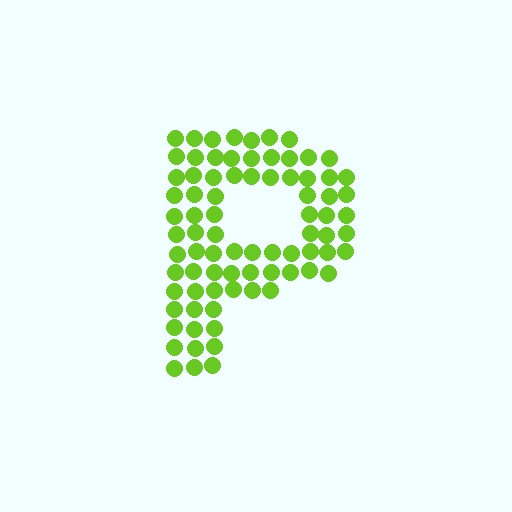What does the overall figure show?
The overall figure shows the letter P.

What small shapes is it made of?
It is made of small circles.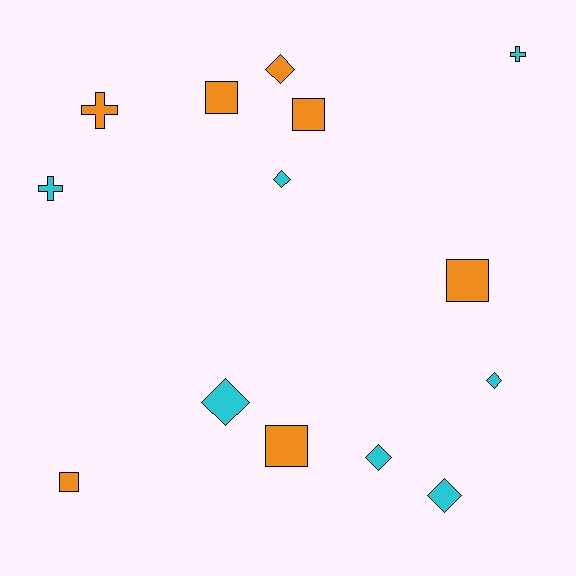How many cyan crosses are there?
There are 2 cyan crosses.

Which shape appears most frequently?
Diamond, with 6 objects.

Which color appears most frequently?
Orange, with 7 objects.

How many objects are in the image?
There are 14 objects.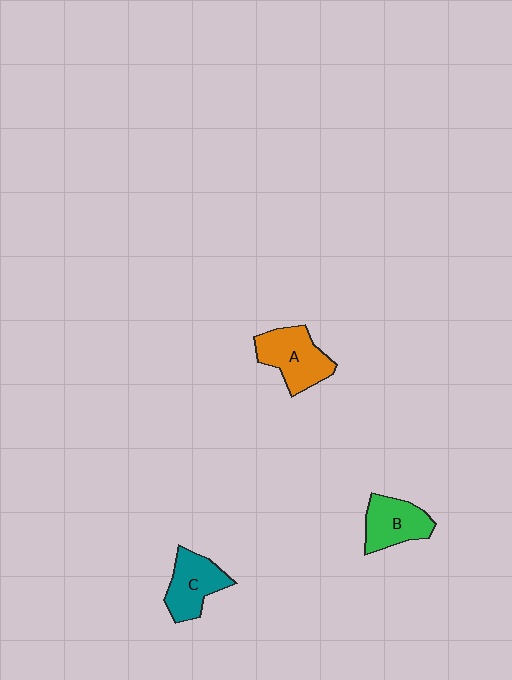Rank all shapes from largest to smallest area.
From largest to smallest: A (orange), C (teal), B (green).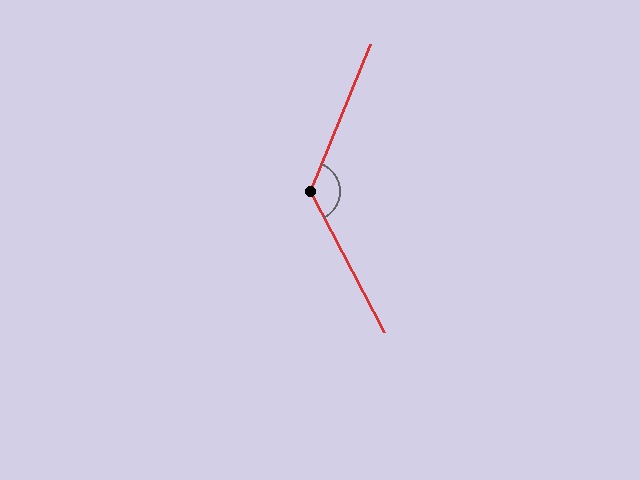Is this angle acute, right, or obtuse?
It is obtuse.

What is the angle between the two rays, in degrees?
Approximately 130 degrees.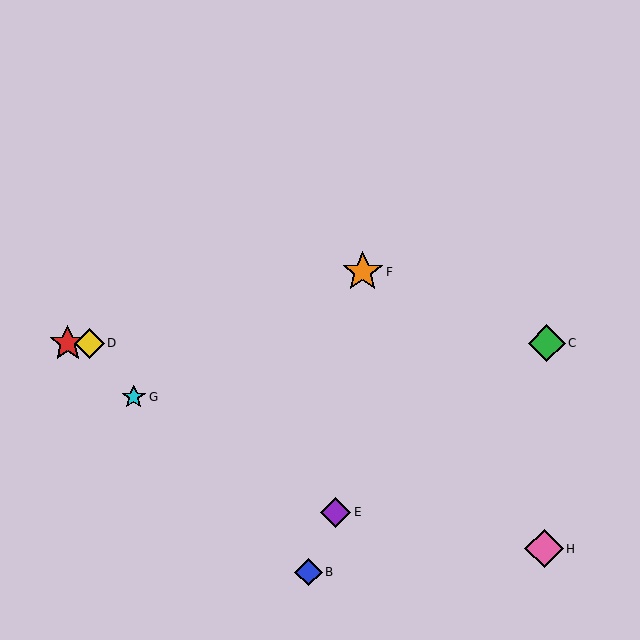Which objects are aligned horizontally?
Objects A, C, D are aligned horizontally.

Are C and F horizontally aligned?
No, C is at y≈343 and F is at y≈272.